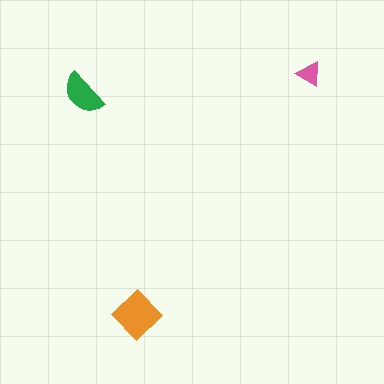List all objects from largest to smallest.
The orange diamond, the green semicircle, the pink triangle.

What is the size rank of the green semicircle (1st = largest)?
2nd.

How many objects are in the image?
There are 3 objects in the image.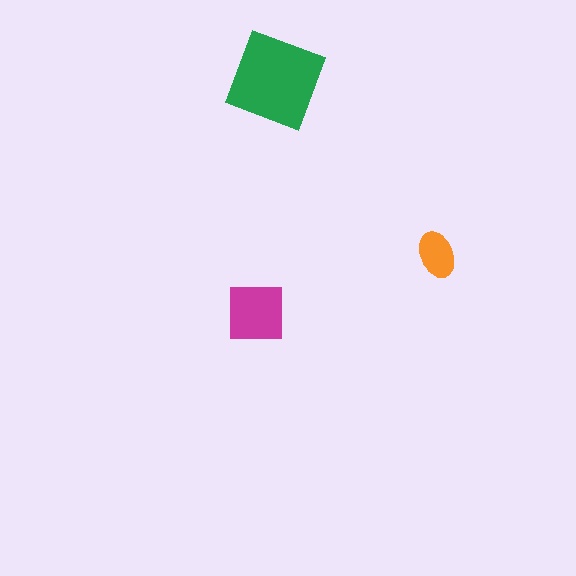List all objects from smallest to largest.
The orange ellipse, the magenta square, the green diamond.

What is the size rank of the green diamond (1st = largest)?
1st.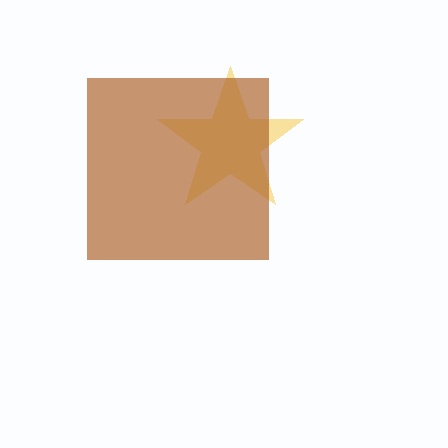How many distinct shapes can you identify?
There are 2 distinct shapes: a yellow star, a brown square.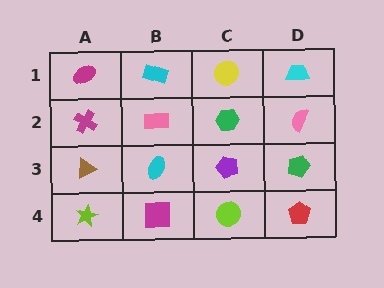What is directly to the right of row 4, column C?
A red pentagon.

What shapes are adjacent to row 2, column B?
A cyan rectangle (row 1, column B), a cyan ellipse (row 3, column B), a magenta cross (row 2, column A), a green hexagon (row 2, column C).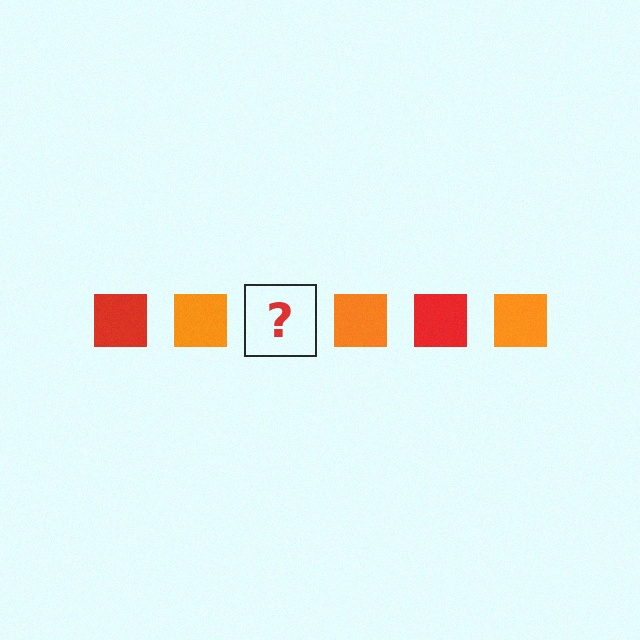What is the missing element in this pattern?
The missing element is a red square.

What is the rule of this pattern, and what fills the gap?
The rule is that the pattern cycles through red, orange squares. The gap should be filled with a red square.